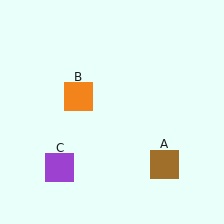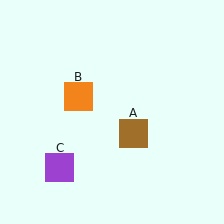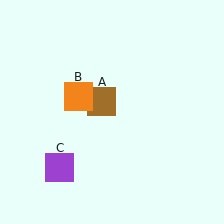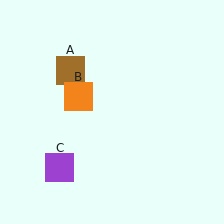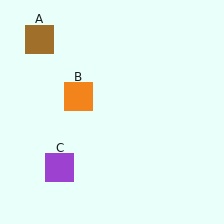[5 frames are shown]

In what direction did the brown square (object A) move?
The brown square (object A) moved up and to the left.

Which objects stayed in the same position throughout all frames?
Orange square (object B) and purple square (object C) remained stationary.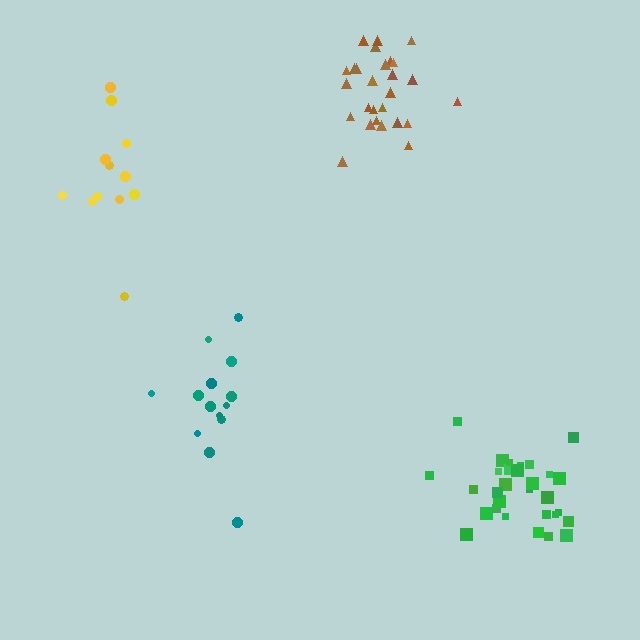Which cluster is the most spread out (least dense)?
Yellow.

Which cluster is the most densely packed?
Green.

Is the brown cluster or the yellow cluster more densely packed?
Brown.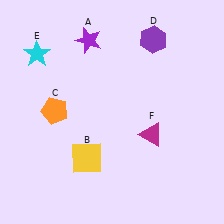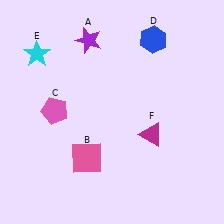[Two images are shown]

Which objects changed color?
B changed from yellow to pink. C changed from orange to pink. D changed from purple to blue.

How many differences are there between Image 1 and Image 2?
There are 3 differences between the two images.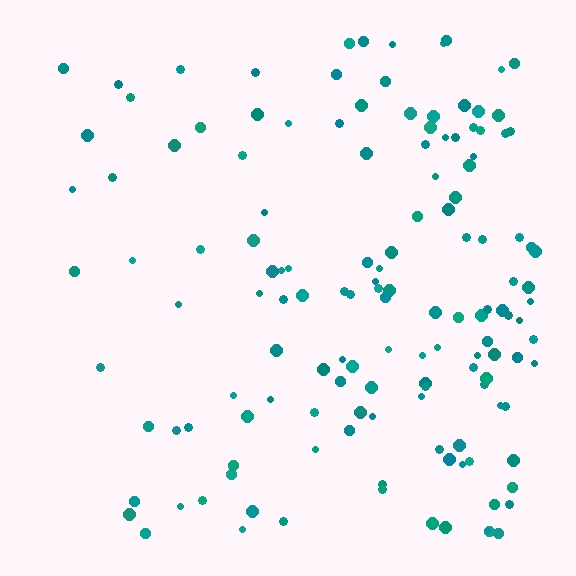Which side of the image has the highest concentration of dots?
The right.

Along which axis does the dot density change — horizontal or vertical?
Horizontal.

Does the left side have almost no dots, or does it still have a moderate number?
Still a moderate number, just noticeably fewer than the right.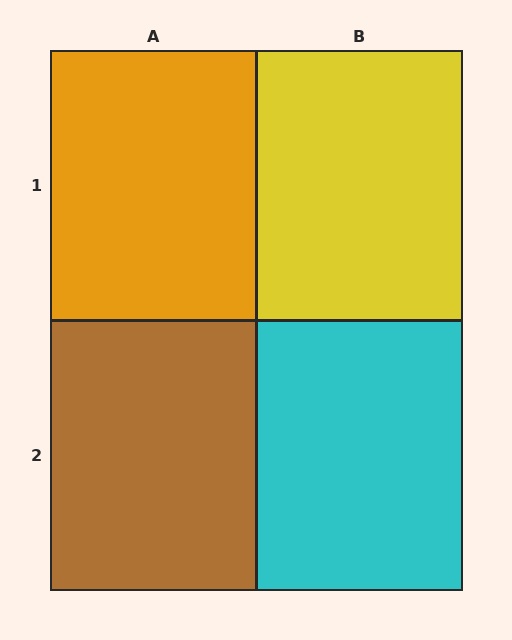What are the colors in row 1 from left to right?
Orange, yellow.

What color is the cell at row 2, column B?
Cyan.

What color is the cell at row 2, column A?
Brown.